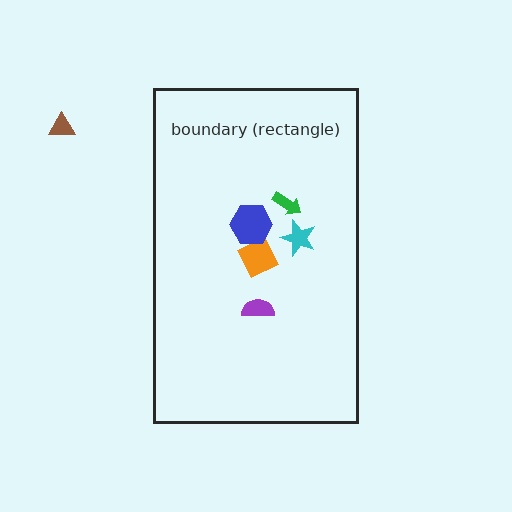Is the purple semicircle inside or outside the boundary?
Inside.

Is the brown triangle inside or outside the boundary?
Outside.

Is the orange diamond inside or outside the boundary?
Inside.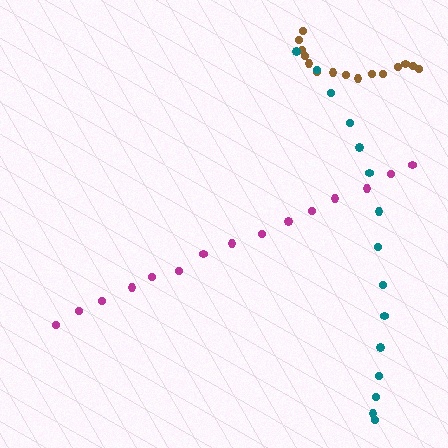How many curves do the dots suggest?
There are 3 distinct paths.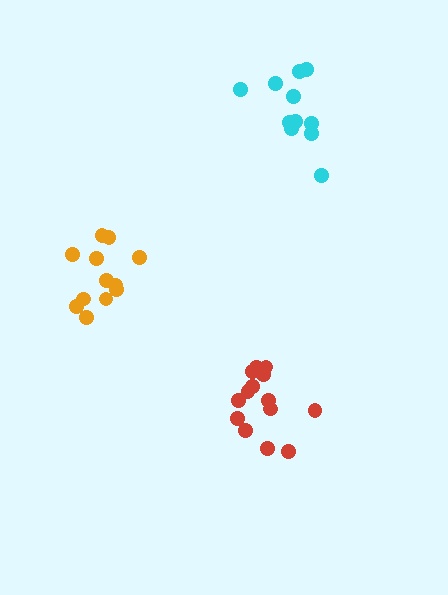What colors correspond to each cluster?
The clusters are colored: red, cyan, orange.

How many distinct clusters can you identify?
There are 3 distinct clusters.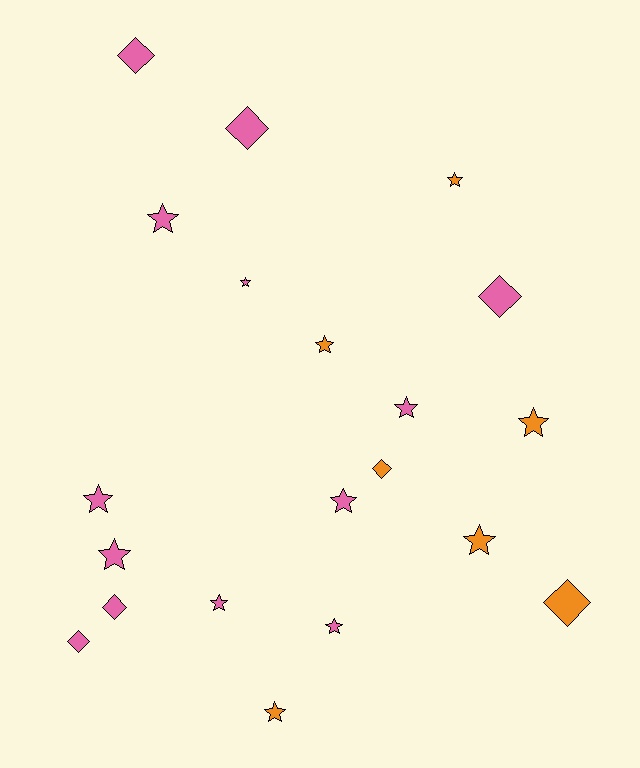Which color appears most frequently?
Pink, with 13 objects.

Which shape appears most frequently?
Star, with 13 objects.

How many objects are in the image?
There are 20 objects.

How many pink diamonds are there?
There are 5 pink diamonds.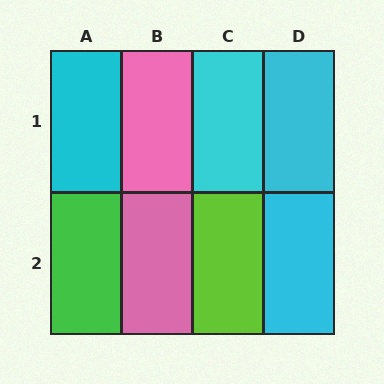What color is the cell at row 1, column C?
Cyan.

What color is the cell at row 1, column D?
Cyan.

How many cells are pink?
2 cells are pink.